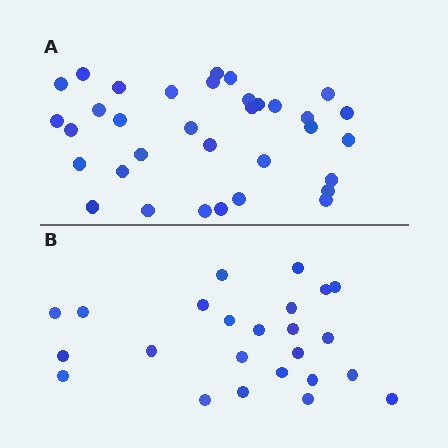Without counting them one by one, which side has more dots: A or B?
Region A (the top region) has more dots.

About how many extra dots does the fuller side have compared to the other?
Region A has roughly 10 or so more dots than region B.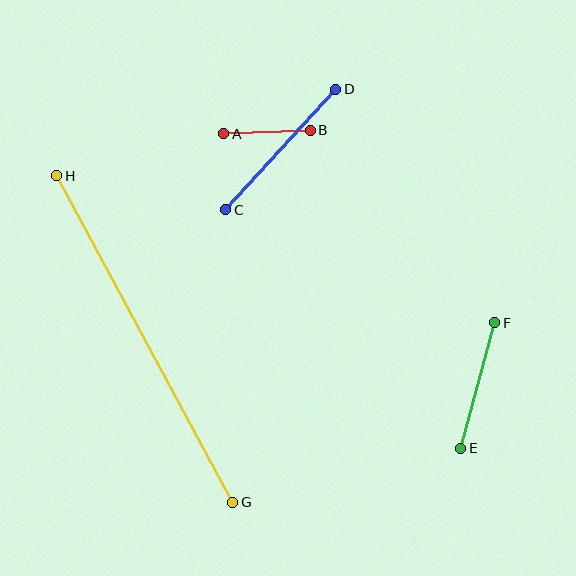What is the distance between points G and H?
The distance is approximately 371 pixels.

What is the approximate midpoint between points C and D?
The midpoint is at approximately (281, 150) pixels.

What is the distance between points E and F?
The distance is approximately 130 pixels.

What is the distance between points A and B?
The distance is approximately 87 pixels.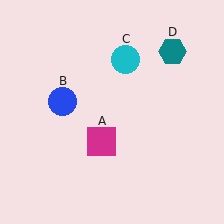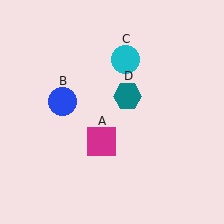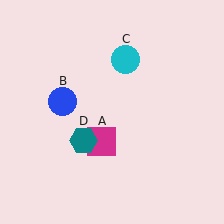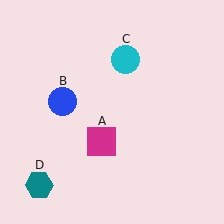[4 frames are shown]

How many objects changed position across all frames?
1 object changed position: teal hexagon (object D).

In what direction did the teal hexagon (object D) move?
The teal hexagon (object D) moved down and to the left.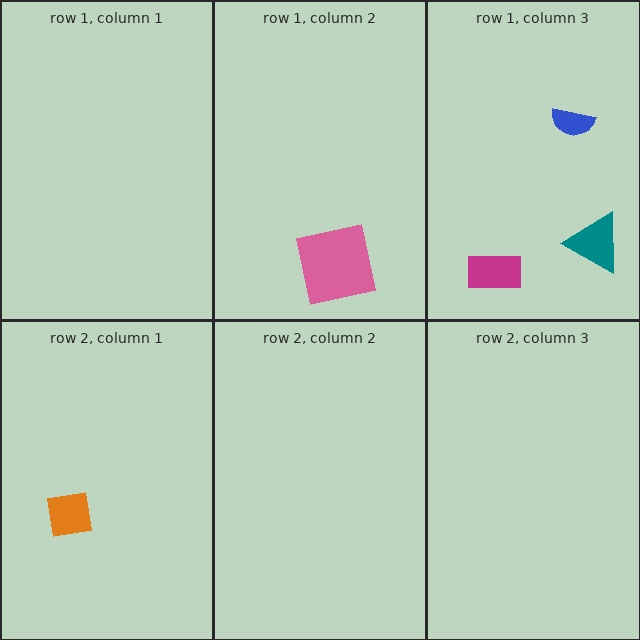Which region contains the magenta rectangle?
The row 1, column 3 region.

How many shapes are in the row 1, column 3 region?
3.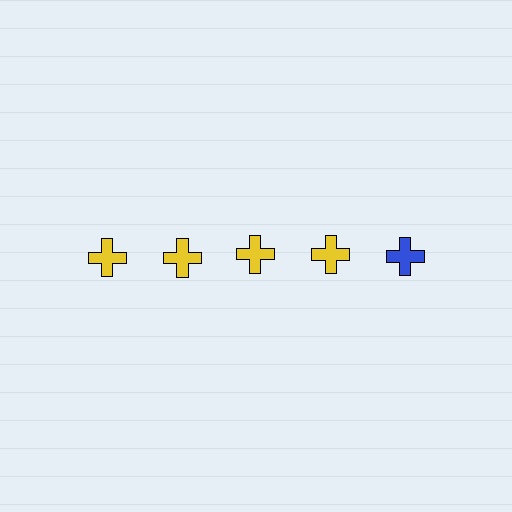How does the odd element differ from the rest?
It has a different color: blue instead of yellow.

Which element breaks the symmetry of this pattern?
The blue cross in the top row, rightmost column breaks the symmetry. All other shapes are yellow crosses.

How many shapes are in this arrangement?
There are 5 shapes arranged in a grid pattern.